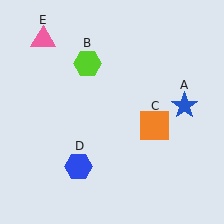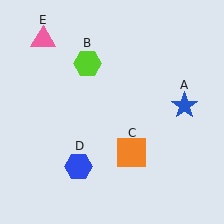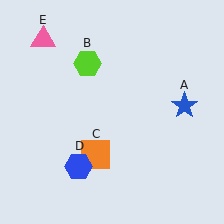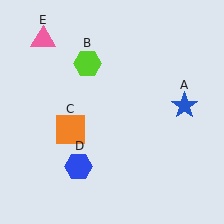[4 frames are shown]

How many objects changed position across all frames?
1 object changed position: orange square (object C).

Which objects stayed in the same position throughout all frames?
Blue star (object A) and lime hexagon (object B) and blue hexagon (object D) and pink triangle (object E) remained stationary.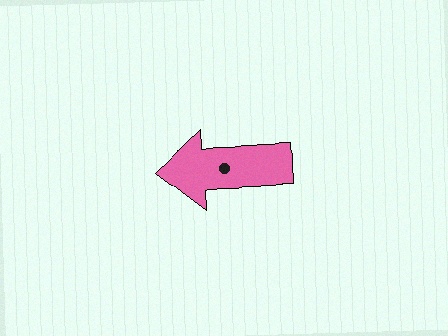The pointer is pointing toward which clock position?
Roughly 9 o'clock.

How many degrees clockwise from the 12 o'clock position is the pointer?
Approximately 267 degrees.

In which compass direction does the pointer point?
West.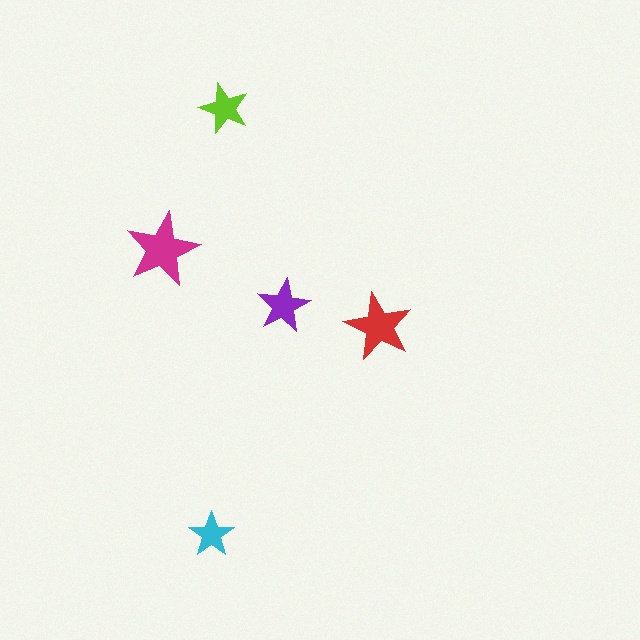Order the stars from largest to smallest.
the magenta one, the red one, the purple one, the lime one, the cyan one.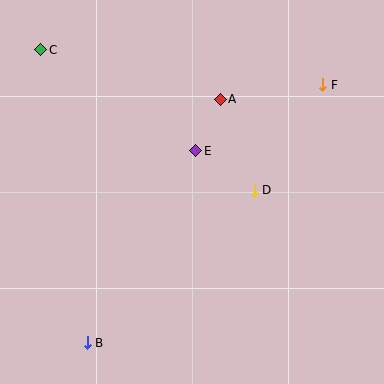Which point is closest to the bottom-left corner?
Point B is closest to the bottom-left corner.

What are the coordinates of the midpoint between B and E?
The midpoint between B and E is at (141, 247).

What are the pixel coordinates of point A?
Point A is at (220, 99).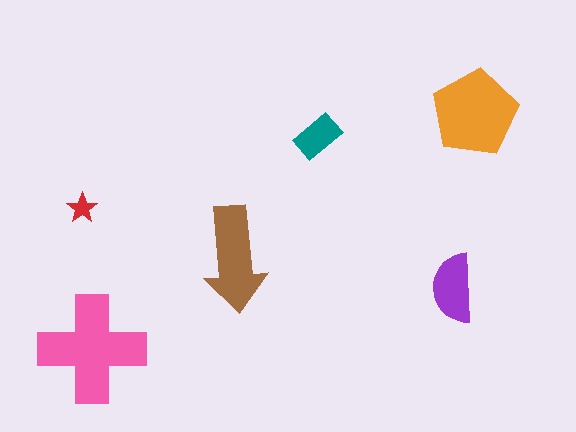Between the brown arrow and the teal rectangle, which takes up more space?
The brown arrow.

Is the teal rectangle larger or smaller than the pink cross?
Smaller.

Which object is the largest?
The pink cross.